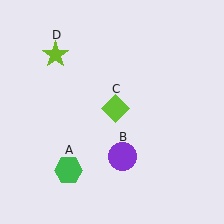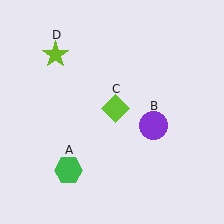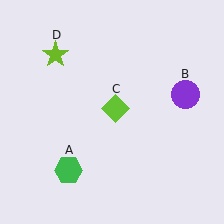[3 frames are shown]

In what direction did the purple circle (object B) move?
The purple circle (object B) moved up and to the right.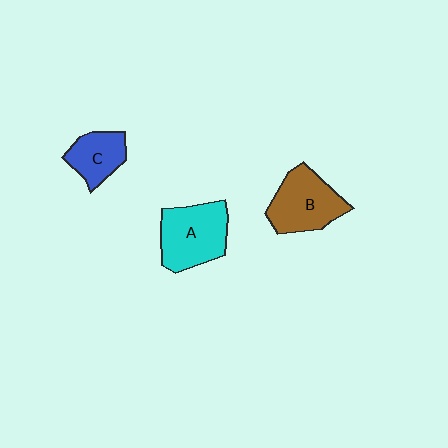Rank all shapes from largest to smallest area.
From largest to smallest: A (cyan), B (brown), C (blue).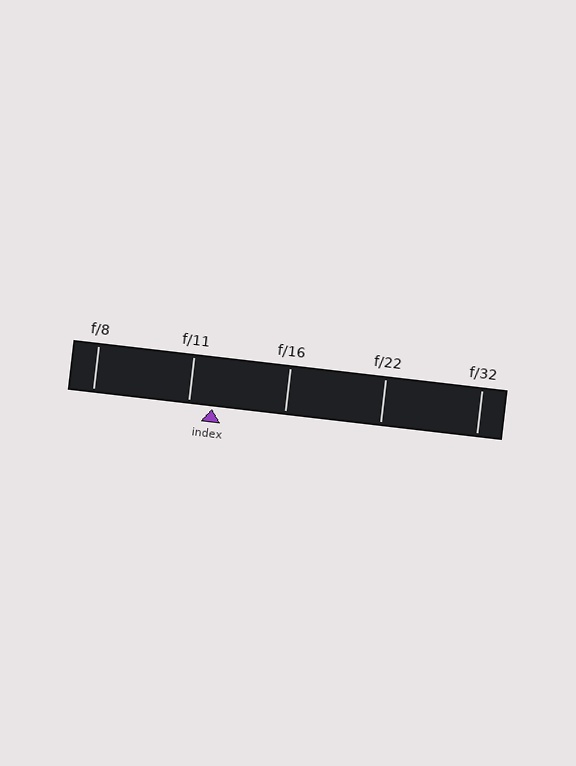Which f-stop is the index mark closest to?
The index mark is closest to f/11.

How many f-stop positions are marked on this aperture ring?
There are 5 f-stop positions marked.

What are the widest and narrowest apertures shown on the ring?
The widest aperture shown is f/8 and the narrowest is f/32.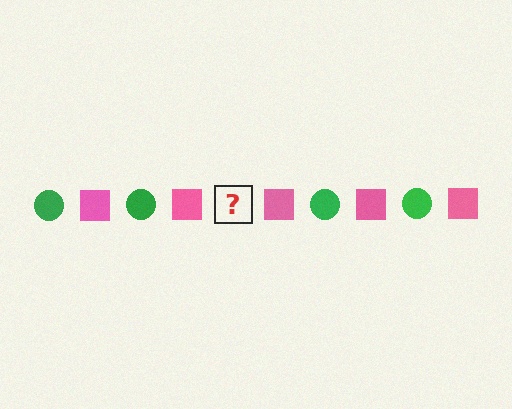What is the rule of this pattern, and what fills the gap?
The rule is that the pattern alternates between green circle and pink square. The gap should be filled with a green circle.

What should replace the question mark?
The question mark should be replaced with a green circle.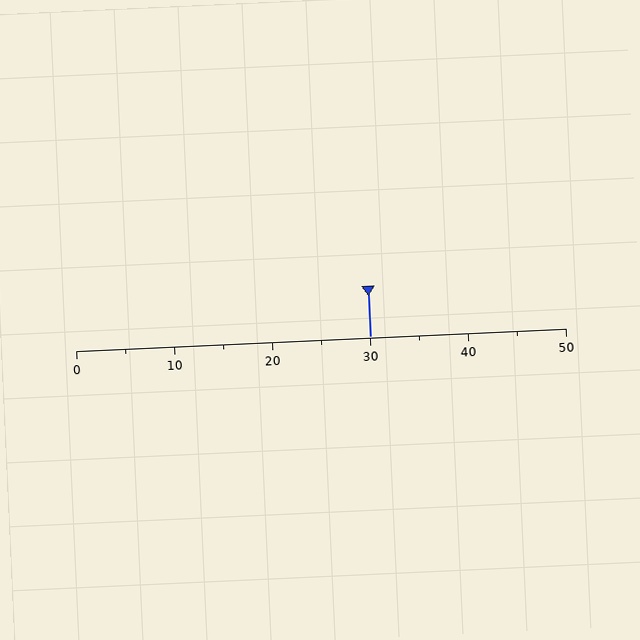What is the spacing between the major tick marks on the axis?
The major ticks are spaced 10 apart.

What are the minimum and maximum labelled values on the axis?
The axis runs from 0 to 50.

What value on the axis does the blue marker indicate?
The marker indicates approximately 30.